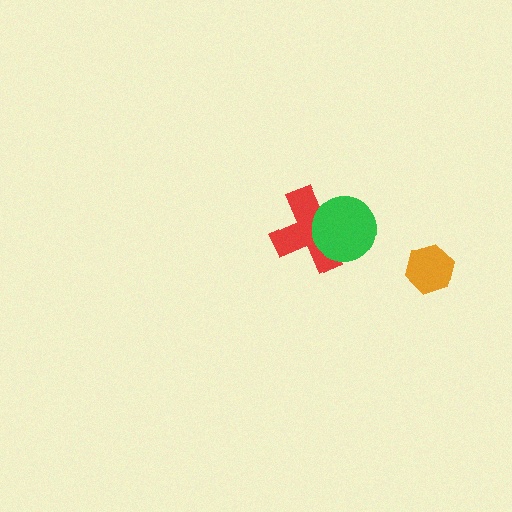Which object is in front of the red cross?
The green circle is in front of the red cross.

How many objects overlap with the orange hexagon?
0 objects overlap with the orange hexagon.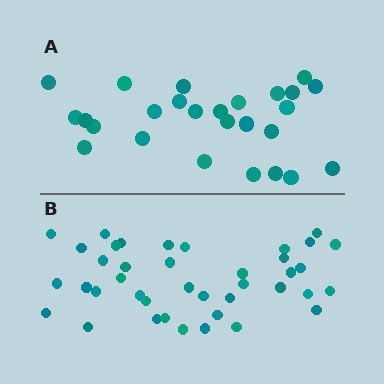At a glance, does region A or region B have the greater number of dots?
Region B (the bottom region) has more dots.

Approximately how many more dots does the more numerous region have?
Region B has approximately 15 more dots than region A.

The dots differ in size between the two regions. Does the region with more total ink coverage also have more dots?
No. Region A has more total ink coverage because its dots are larger, but region B actually contains more individual dots. Total area can be misleading — the number of items is what matters here.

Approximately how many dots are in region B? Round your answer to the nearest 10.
About 40 dots.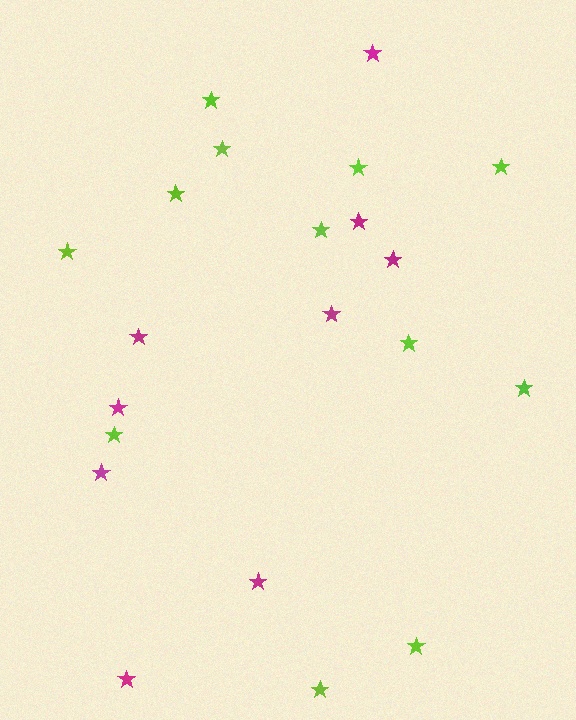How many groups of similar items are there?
There are 2 groups: one group of lime stars (12) and one group of magenta stars (9).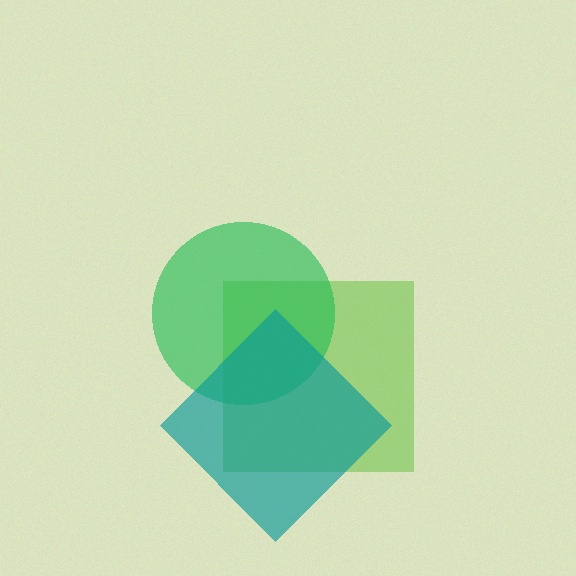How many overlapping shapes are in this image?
There are 3 overlapping shapes in the image.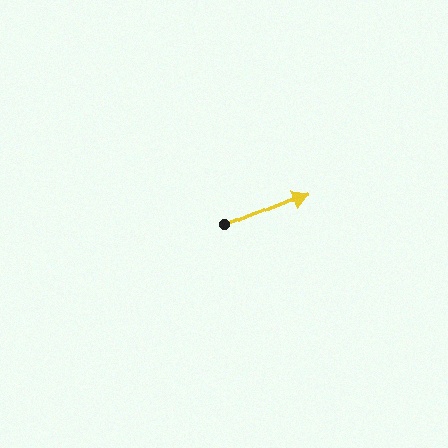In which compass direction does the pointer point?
East.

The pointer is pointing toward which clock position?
Roughly 2 o'clock.